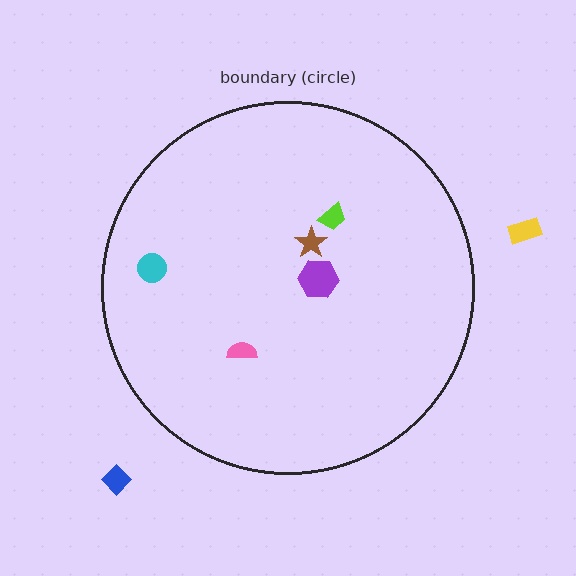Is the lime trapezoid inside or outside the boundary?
Inside.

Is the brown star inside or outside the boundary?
Inside.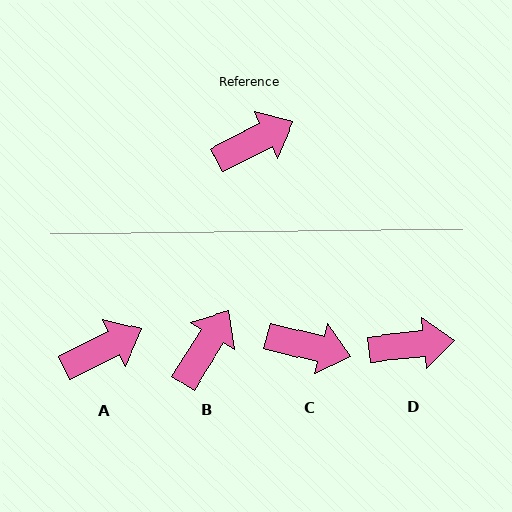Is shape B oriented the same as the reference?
No, it is off by about 31 degrees.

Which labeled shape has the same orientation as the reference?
A.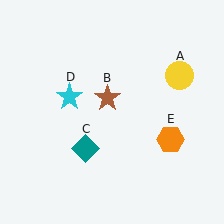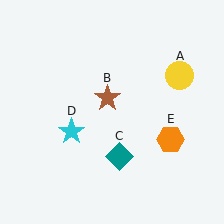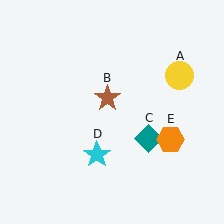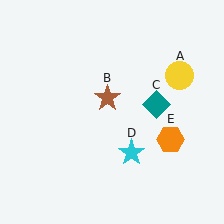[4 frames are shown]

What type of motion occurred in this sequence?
The teal diamond (object C), cyan star (object D) rotated counterclockwise around the center of the scene.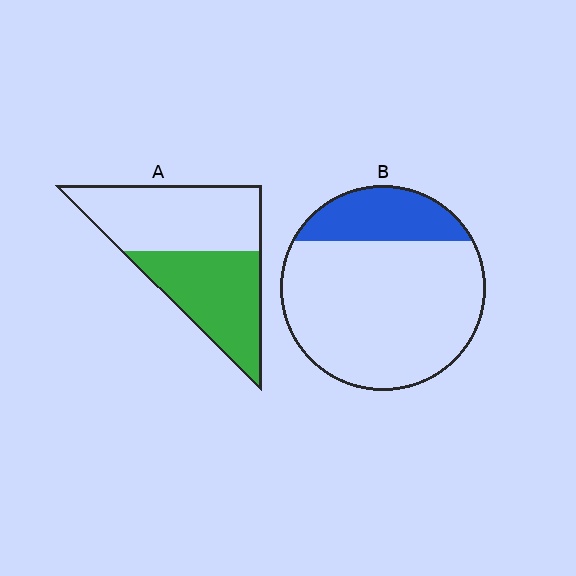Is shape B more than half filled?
No.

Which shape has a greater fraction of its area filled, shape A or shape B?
Shape A.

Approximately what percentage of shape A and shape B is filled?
A is approximately 45% and B is approximately 20%.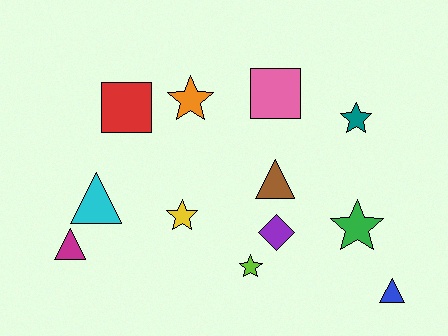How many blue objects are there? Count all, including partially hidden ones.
There is 1 blue object.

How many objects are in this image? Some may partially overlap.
There are 12 objects.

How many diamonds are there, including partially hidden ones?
There is 1 diamond.